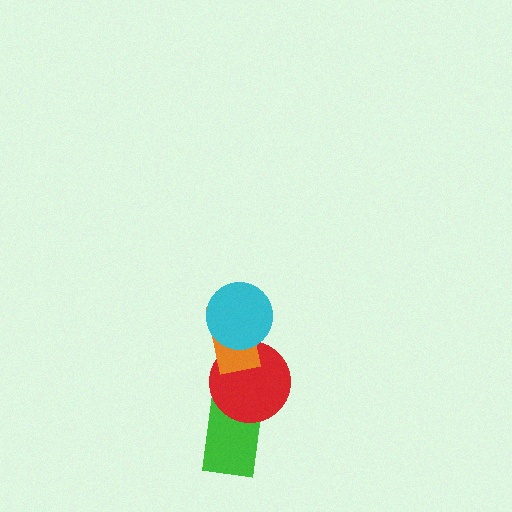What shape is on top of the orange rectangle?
The cyan circle is on top of the orange rectangle.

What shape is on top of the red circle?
The orange rectangle is on top of the red circle.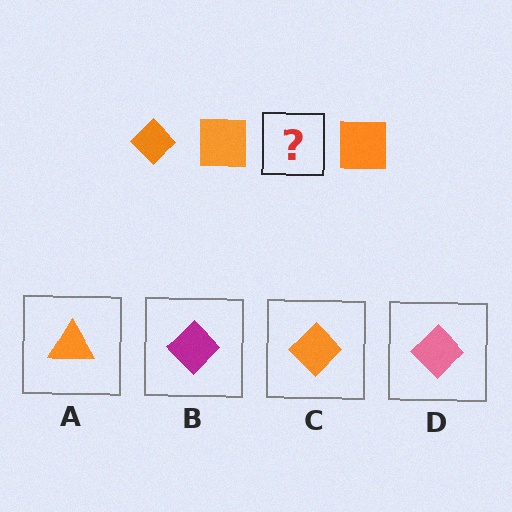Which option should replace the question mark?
Option C.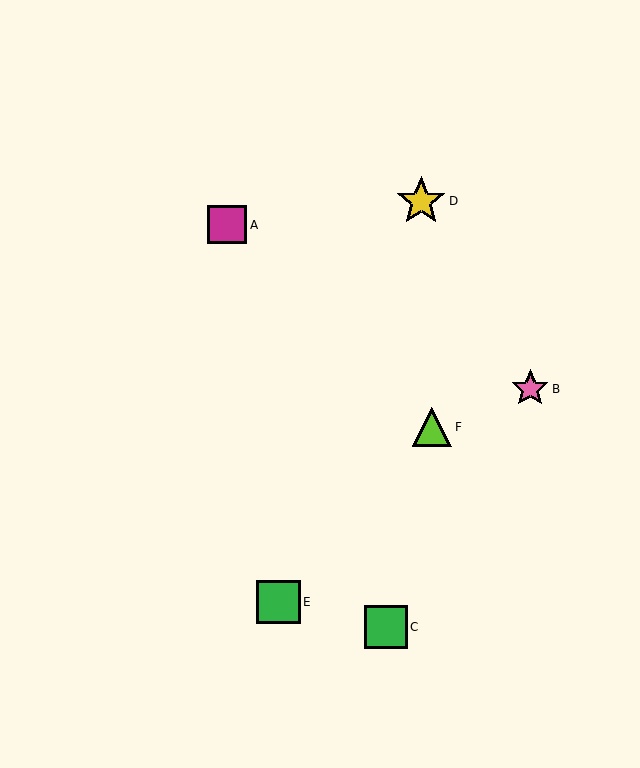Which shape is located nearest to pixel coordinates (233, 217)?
The magenta square (labeled A) at (227, 225) is nearest to that location.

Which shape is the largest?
The yellow star (labeled D) is the largest.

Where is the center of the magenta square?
The center of the magenta square is at (227, 225).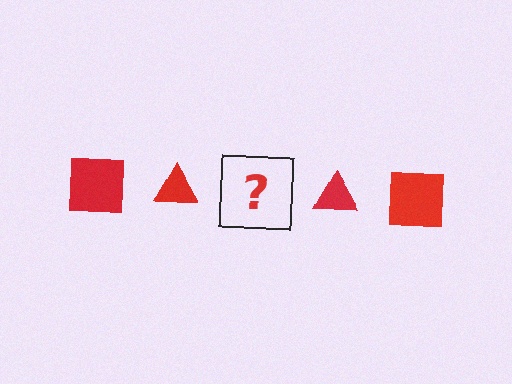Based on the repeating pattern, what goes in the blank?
The blank should be a red square.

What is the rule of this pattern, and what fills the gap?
The rule is that the pattern cycles through square, triangle shapes in red. The gap should be filled with a red square.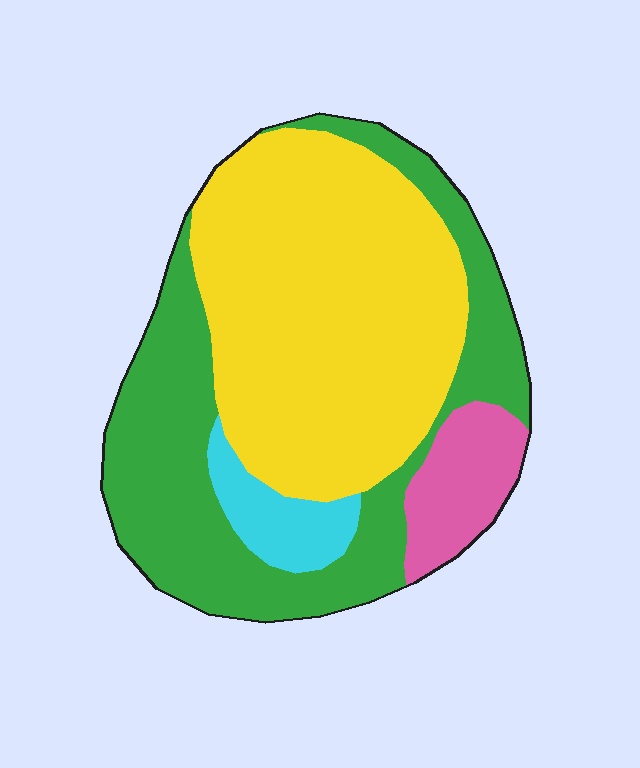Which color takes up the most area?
Yellow, at roughly 50%.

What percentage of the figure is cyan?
Cyan covers 6% of the figure.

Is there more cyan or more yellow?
Yellow.